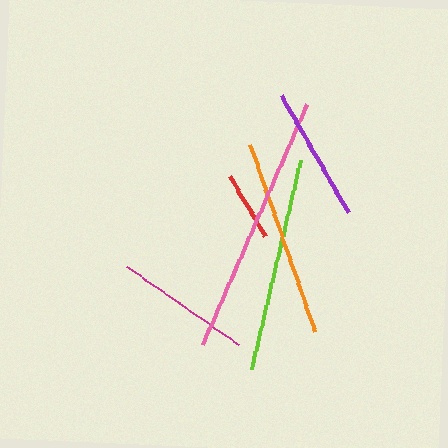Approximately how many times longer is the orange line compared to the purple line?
The orange line is approximately 1.5 times the length of the purple line.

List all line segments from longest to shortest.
From longest to shortest: pink, lime, orange, magenta, purple, red.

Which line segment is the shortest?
The red line is the shortest at approximately 69 pixels.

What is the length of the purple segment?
The purple segment is approximately 134 pixels long.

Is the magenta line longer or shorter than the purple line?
The magenta line is longer than the purple line.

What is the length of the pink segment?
The pink segment is approximately 262 pixels long.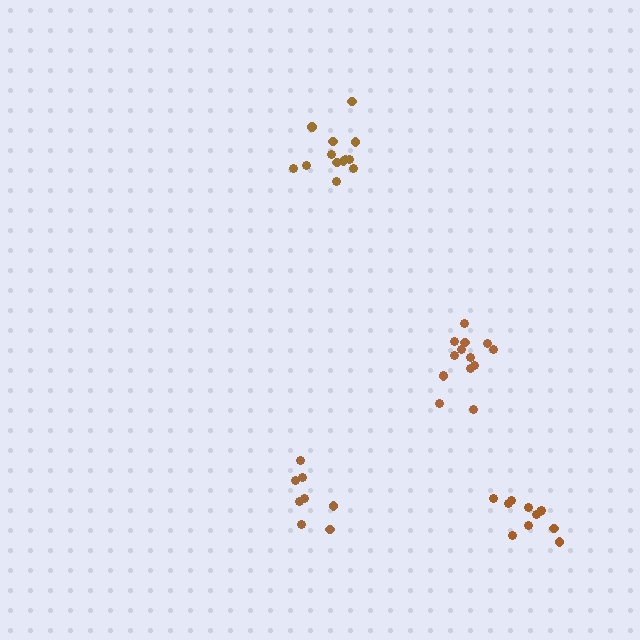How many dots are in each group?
Group 1: 13 dots, Group 2: 8 dots, Group 3: 11 dots, Group 4: 14 dots (46 total).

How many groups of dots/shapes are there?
There are 4 groups.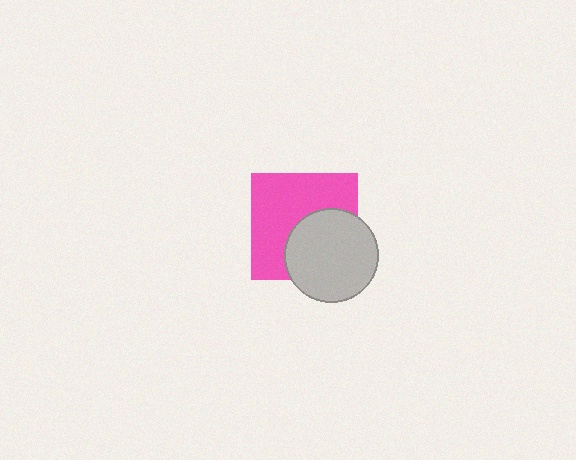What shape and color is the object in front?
The object in front is a light gray circle.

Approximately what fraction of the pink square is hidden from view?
Roughly 41% of the pink square is hidden behind the light gray circle.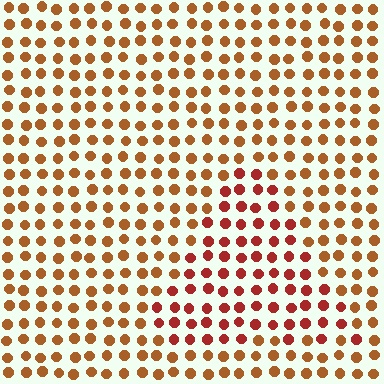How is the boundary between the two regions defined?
The boundary is defined purely by a slight shift in hue (about 27 degrees). Spacing, size, and orientation are identical on both sides.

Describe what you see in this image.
The image is filled with small brown elements in a uniform arrangement. A triangle-shaped region is visible where the elements are tinted to a slightly different hue, forming a subtle color boundary.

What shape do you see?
I see a triangle.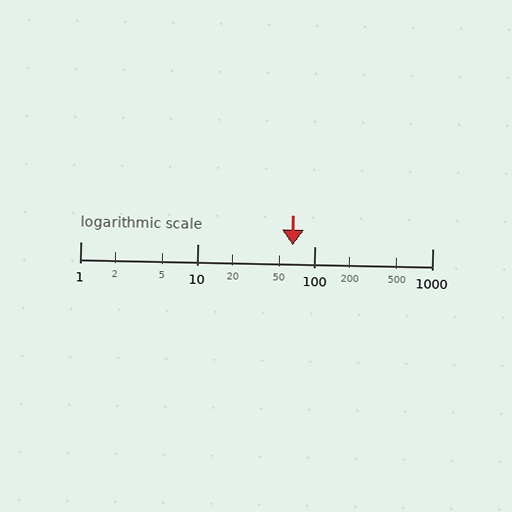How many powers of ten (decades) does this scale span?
The scale spans 3 decades, from 1 to 1000.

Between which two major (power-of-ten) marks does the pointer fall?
The pointer is between 10 and 100.